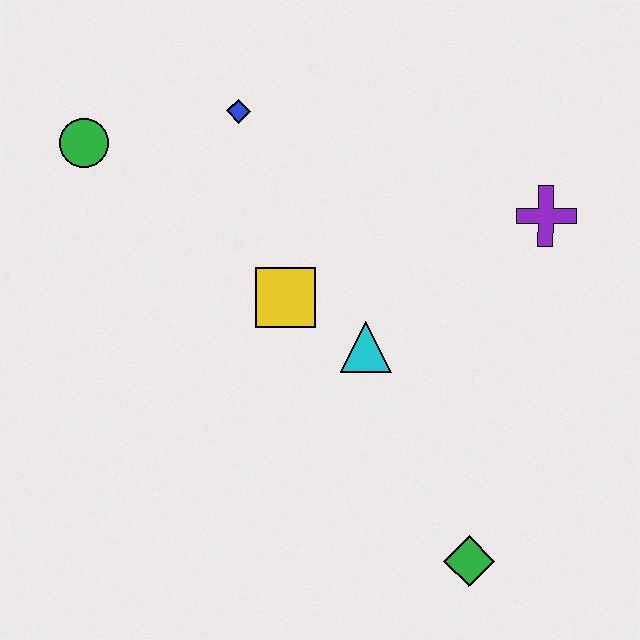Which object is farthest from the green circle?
The green diamond is farthest from the green circle.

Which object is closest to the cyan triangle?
The yellow square is closest to the cyan triangle.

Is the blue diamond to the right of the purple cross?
No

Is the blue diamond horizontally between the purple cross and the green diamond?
No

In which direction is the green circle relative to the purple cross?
The green circle is to the left of the purple cross.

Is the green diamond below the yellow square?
Yes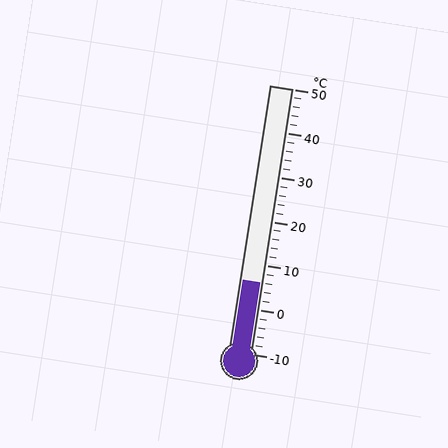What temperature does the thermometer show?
The thermometer shows approximately 6°C.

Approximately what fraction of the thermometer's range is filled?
The thermometer is filled to approximately 25% of its range.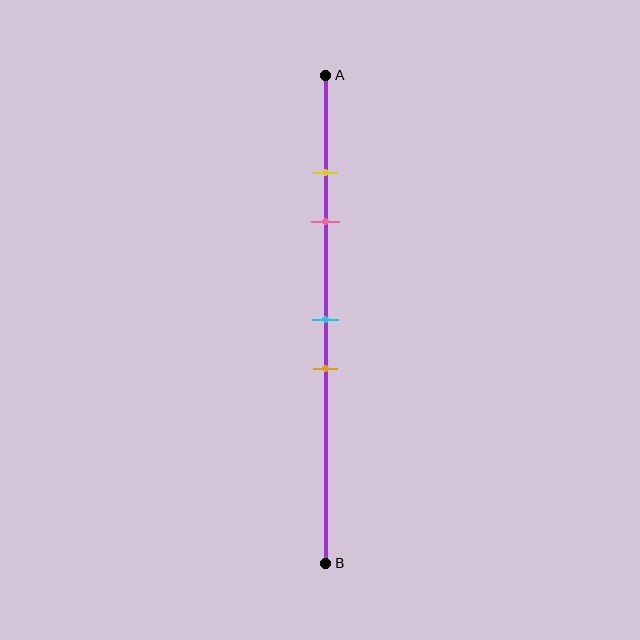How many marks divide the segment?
There are 4 marks dividing the segment.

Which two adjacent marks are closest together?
The yellow and pink marks are the closest adjacent pair.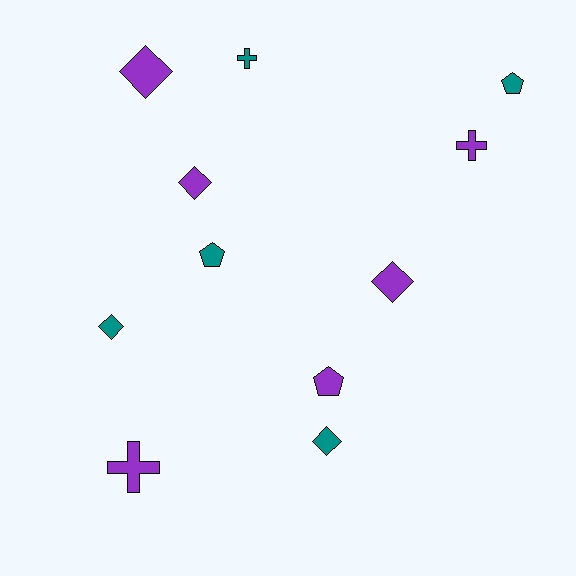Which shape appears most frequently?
Diamond, with 5 objects.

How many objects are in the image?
There are 11 objects.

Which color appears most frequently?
Purple, with 6 objects.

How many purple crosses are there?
There are 2 purple crosses.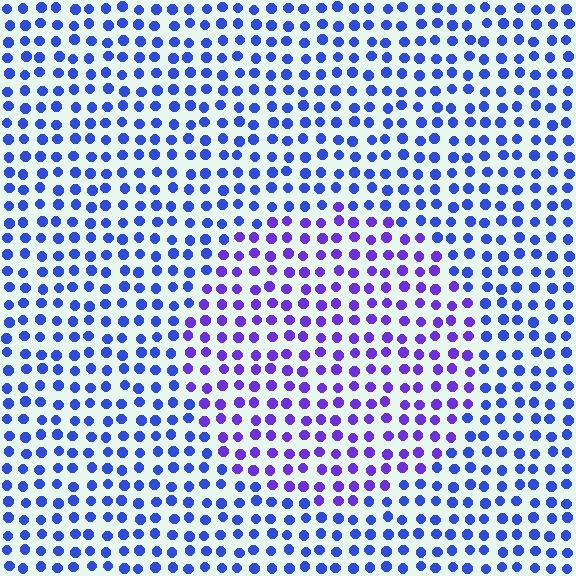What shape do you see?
I see a circle.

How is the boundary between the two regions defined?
The boundary is defined purely by a slight shift in hue (about 32 degrees). Spacing, size, and orientation are identical on both sides.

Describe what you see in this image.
The image is filled with small blue elements in a uniform arrangement. A circle-shaped region is visible where the elements are tinted to a slightly different hue, forming a subtle color boundary.